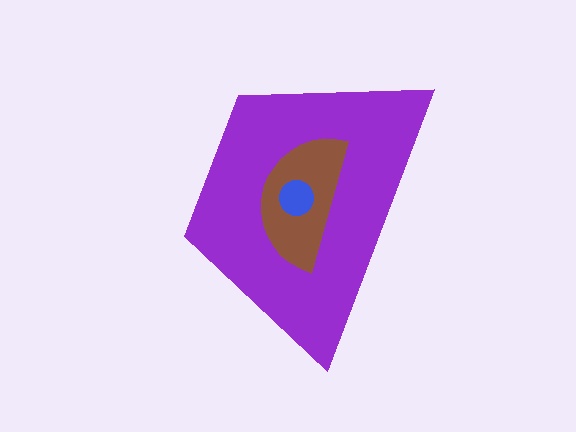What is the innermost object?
The blue circle.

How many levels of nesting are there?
3.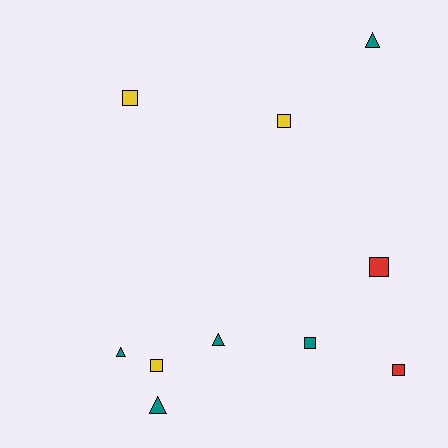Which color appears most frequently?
Teal, with 5 objects.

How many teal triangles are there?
There are 4 teal triangles.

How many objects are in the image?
There are 10 objects.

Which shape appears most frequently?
Square, with 6 objects.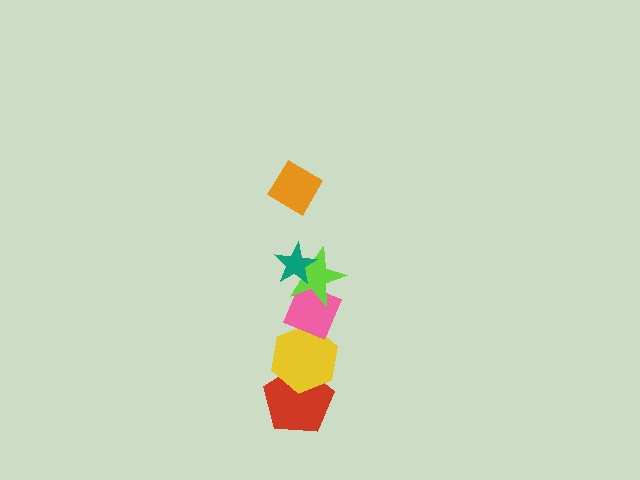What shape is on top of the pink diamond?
The lime star is on top of the pink diamond.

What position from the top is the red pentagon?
The red pentagon is 6th from the top.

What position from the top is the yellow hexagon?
The yellow hexagon is 5th from the top.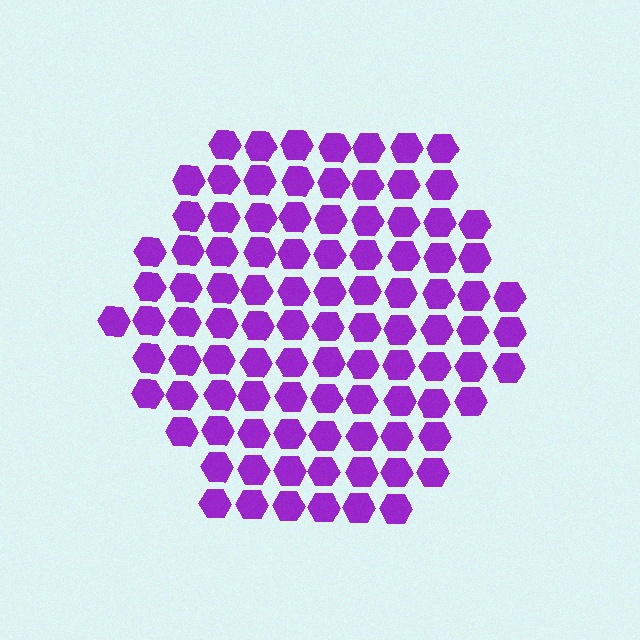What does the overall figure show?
The overall figure shows a hexagon.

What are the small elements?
The small elements are hexagons.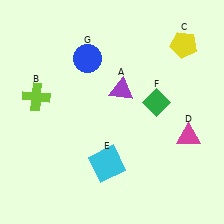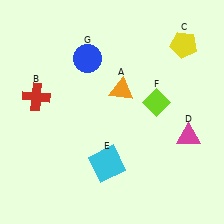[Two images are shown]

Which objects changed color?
A changed from purple to orange. B changed from lime to red. F changed from green to lime.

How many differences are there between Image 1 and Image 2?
There are 3 differences between the two images.